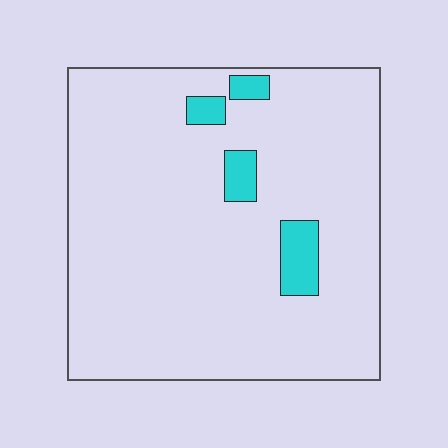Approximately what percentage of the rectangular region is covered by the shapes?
Approximately 5%.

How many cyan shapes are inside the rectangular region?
4.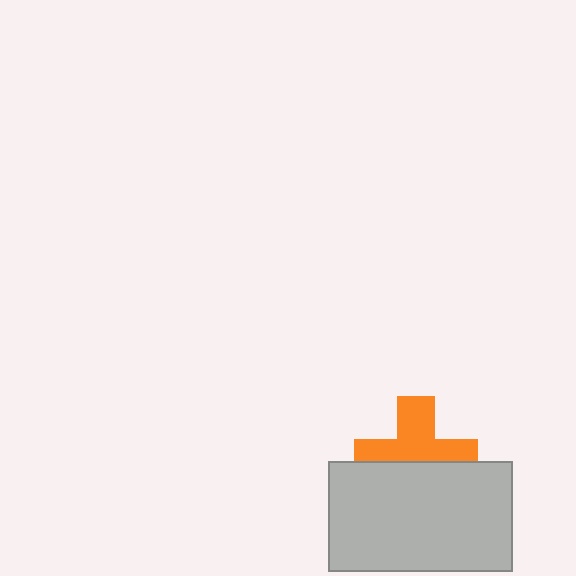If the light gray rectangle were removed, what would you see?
You would see the complete orange cross.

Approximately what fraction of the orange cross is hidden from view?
Roughly 45% of the orange cross is hidden behind the light gray rectangle.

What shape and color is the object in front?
The object in front is a light gray rectangle.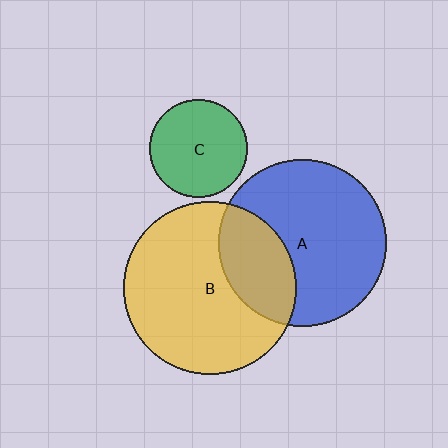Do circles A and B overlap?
Yes.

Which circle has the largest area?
Circle B (yellow).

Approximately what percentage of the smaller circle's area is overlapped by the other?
Approximately 30%.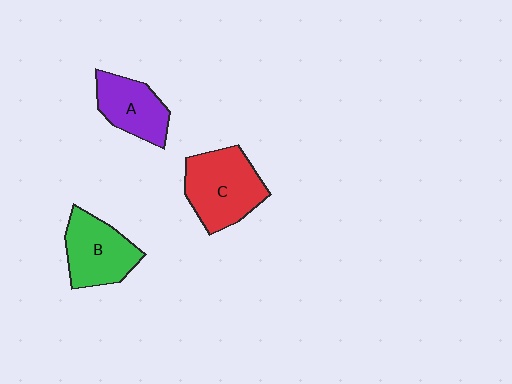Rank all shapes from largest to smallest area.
From largest to smallest: C (red), B (green), A (purple).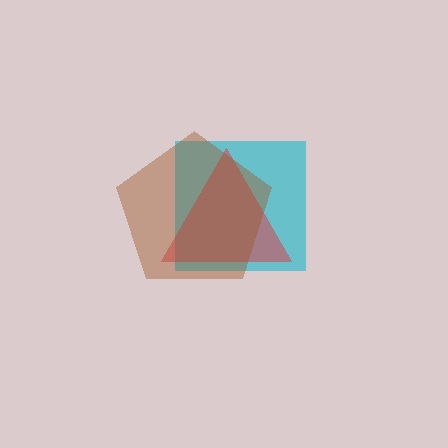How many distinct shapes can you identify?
There are 3 distinct shapes: a cyan square, a red triangle, a brown pentagon.